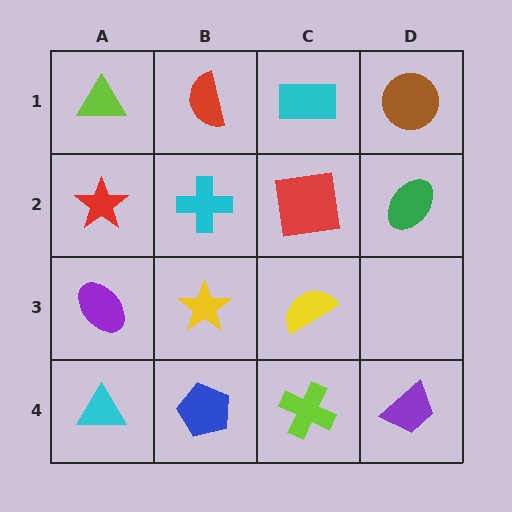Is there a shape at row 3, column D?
No, that cell is empty.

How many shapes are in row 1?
4 shapes.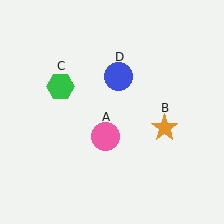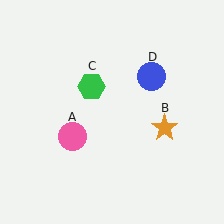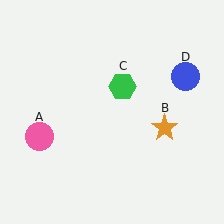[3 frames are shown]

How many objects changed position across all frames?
3 objects changed position: pink circle (object A), green hexagon (object C), blue circle (object D).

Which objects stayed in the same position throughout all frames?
Orange star (object B) remained stationary.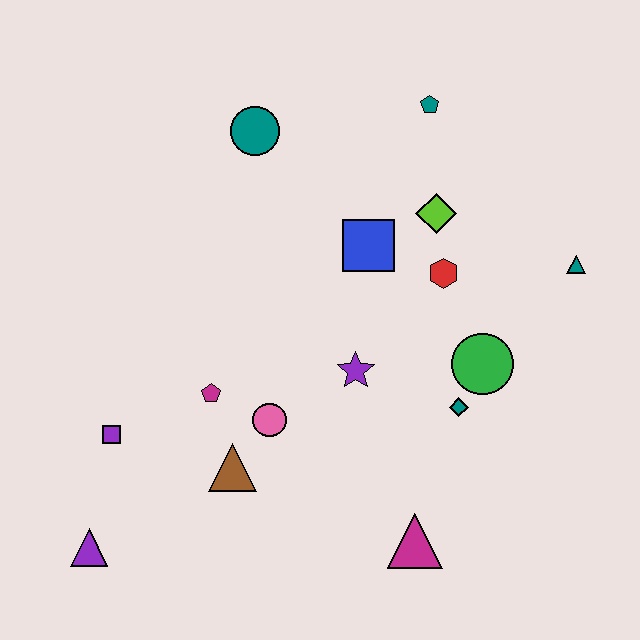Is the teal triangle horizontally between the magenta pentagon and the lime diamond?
No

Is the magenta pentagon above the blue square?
No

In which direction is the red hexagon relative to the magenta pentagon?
The red hexagon is to the right of the magenta pentagon.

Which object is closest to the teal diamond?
The green circle is closest to the teal diamond.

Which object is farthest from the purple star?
The purple triangle is farthest from the purple star.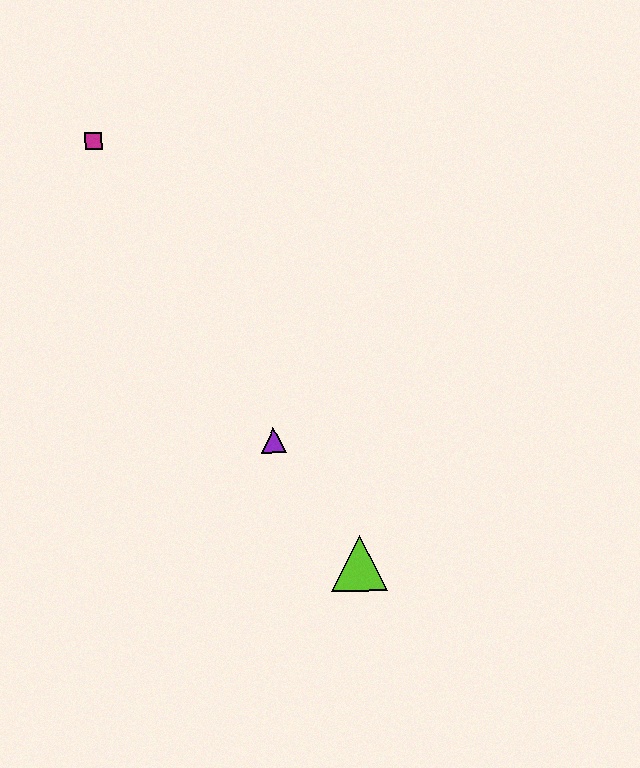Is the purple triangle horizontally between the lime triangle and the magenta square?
Yes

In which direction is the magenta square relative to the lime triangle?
The magenta square is above the lime triangle.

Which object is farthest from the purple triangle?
The magenta square is farthest from the purple triangle.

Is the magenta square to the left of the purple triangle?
Yes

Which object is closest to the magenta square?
The purple triangle is closest to the magenta square.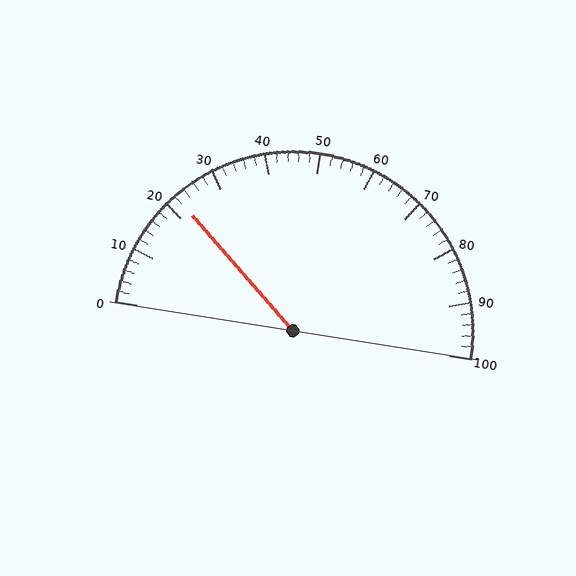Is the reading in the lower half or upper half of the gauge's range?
The reading is in the lower half of the range (0 to 100).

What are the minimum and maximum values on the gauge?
The gauge ranges from 0 to 100.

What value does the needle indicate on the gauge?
The needle indicates approximately 22.